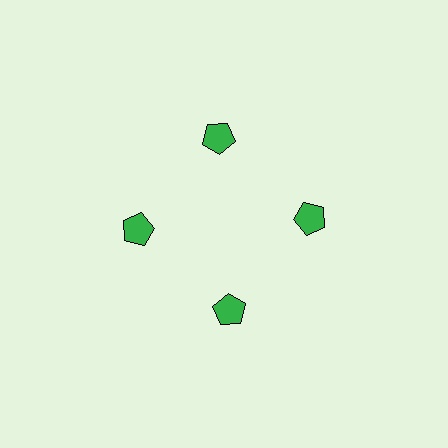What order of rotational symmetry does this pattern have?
This pattern has 4-fold rotational symmetry.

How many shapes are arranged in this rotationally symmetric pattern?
There are 4 shapes, arranged in 4 groups of 1.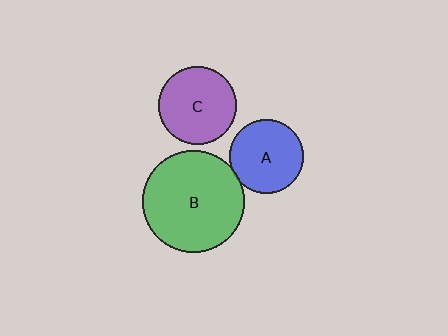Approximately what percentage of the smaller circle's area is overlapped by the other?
Approximately 5%.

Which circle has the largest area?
Circle B (green).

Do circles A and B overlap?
Yes.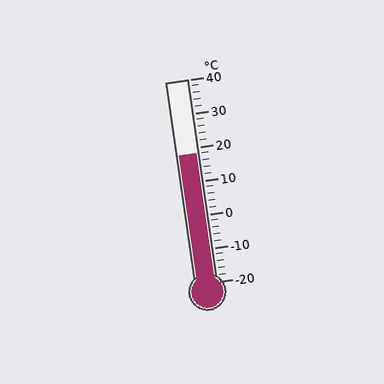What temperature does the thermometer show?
The thermometer shows approximately 18°C.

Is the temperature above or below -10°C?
The temperature is above -10°C.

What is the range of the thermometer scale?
The thermometer scale ranges from -20°C to 40°C.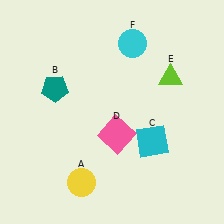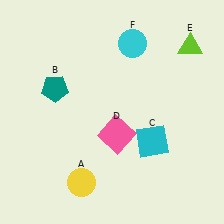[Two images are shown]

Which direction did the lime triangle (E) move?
The lime triangle (E) moved up.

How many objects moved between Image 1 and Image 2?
1 object moved between the two images.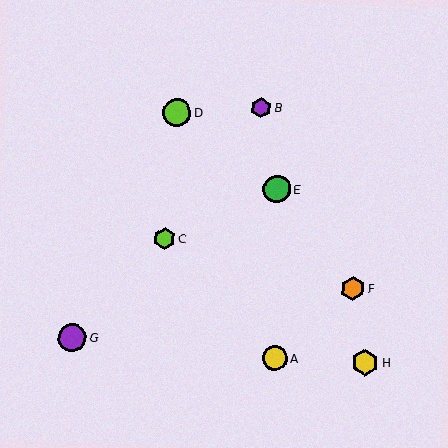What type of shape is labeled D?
Shape D is a lime circle.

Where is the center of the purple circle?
The center of the purple circle is at (72, 338).